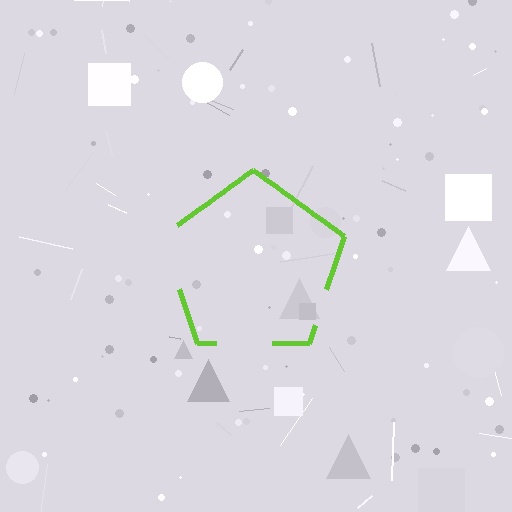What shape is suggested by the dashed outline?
The dashed outline suggests a pentagon.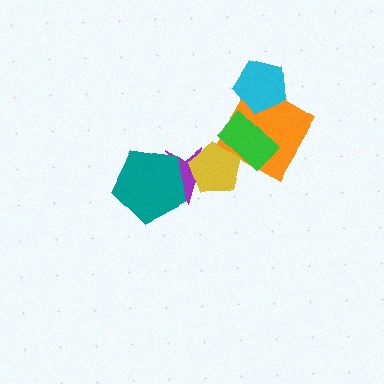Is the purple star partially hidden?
Yes, it is partially covered by another shape.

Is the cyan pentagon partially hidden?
No, no other shape covers it.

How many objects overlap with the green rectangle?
2 objects overlap with the green rectangle.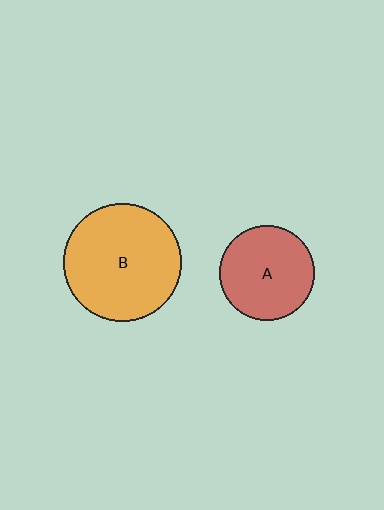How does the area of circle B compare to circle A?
Approximately 1.6 times.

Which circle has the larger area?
Circle B (orange).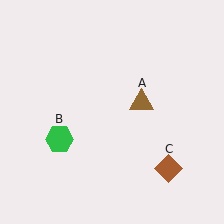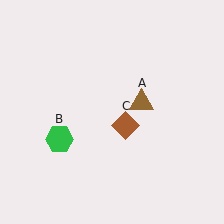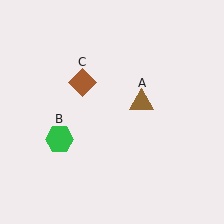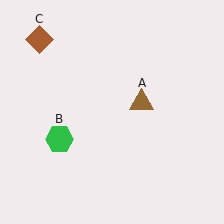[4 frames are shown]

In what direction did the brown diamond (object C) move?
The brown diamond (object C) moved up and to the left.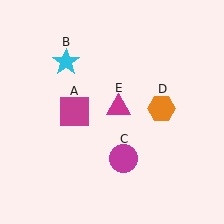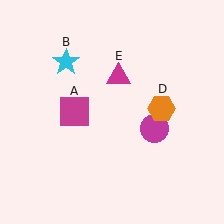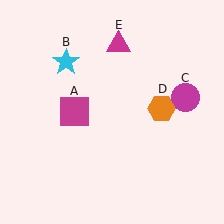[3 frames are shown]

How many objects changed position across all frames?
2 objects changed position: magenta circle (object C), magenta triangle (object E).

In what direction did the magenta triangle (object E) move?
The magenta triangle (object E) moved up.